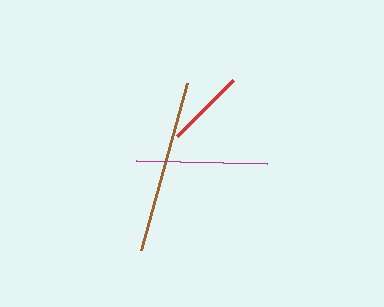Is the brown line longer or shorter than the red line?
The brown line is longer than the red line.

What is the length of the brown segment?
The brown segment is approximately 172 pixels long.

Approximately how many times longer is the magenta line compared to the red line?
The magenta line is approximately 1.6 times the length of the red line.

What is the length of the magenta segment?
The magenta segment is approximately 131 pixels long.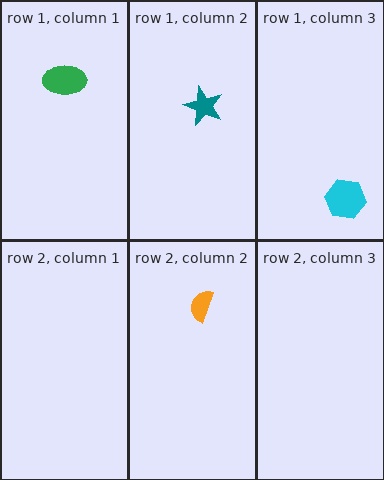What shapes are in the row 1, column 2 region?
The teal star.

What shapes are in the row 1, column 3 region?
The cyan hexagon.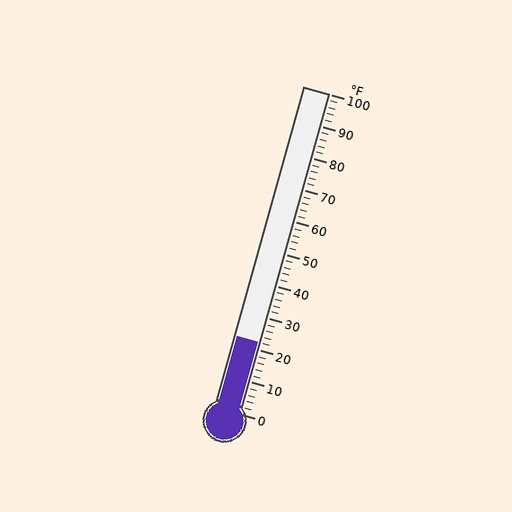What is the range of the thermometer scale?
The thermometer scale ranges from 0°F to 100°F.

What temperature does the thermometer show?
The thermometer shows approximately 22°F.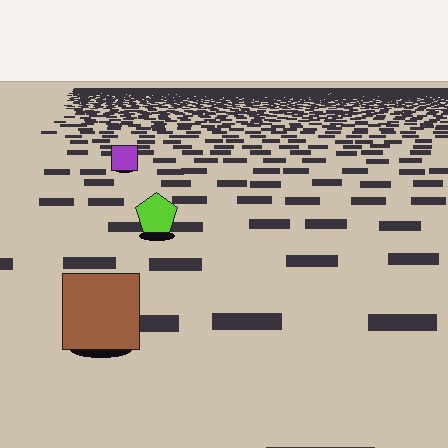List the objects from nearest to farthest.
From nearest to farthest: the brown square, the lime pentagon, the purple square.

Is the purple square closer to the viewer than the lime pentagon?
No. The lime pentagon is closer — you can tell from the texture gradient: the ground texture is coarser near it.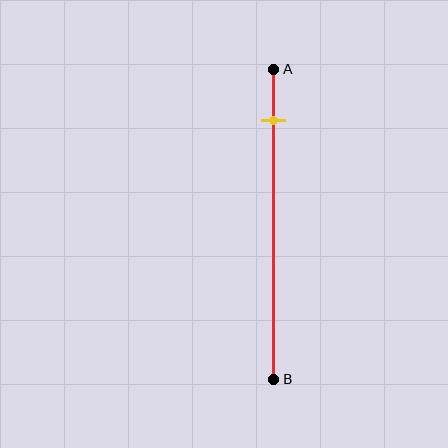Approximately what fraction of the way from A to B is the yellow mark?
The yellow mark is approximately 15% of the way from A to B.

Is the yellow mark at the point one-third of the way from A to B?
No, the mark is at about 15% from A, not at the 33% one-third point.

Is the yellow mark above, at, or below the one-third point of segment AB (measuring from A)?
The yellow mark is above the one-third point of segment AB.